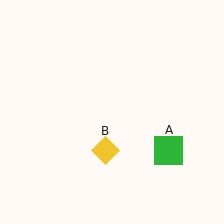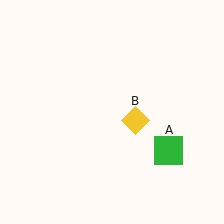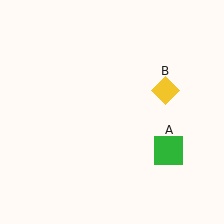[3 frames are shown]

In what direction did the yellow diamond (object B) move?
The yellow diamond (object B) moved up and to the right.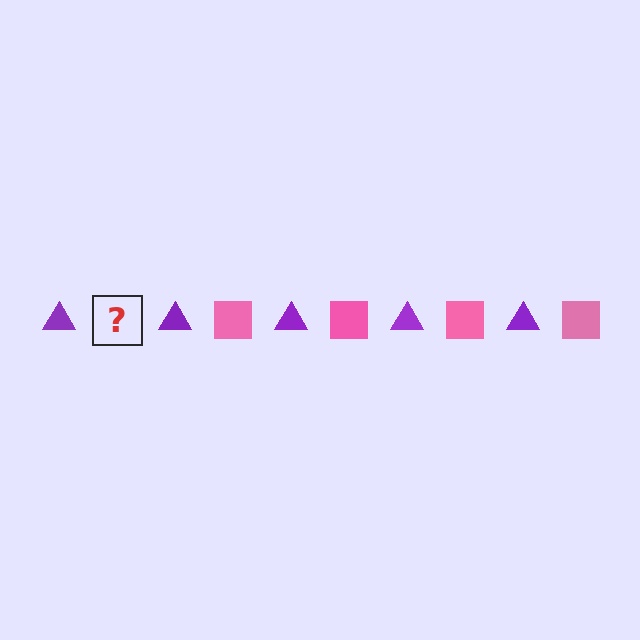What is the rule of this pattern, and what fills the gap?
The rule is that the pattern alternates between purple triangle and pink square. The gap should be filled with a pink square.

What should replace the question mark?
The question mark should be replaced with a pink square.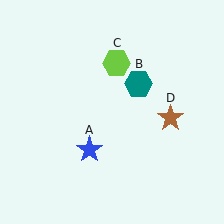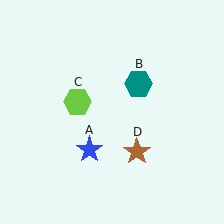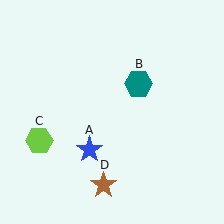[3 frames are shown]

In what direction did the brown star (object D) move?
The brown star (object D) moved down and to the left.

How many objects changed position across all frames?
2 objects changed position: lime hexagon (object C), brown star (object D).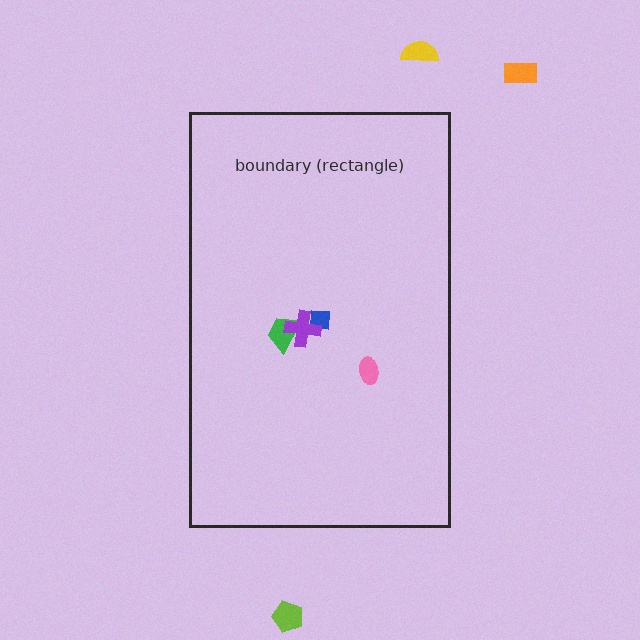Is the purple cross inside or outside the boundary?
Inside.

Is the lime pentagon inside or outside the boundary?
Outside.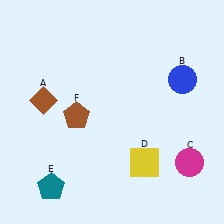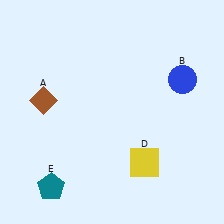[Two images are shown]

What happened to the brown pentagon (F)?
The brown pentagon (F) was removed in Image 2. It was in the bottom-left area of Image 1.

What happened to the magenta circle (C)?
The magenta circle (C) was removed in Image 2. It was in the bottom-right area of Image 1.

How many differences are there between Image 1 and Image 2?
There are 2 differences between the two images.